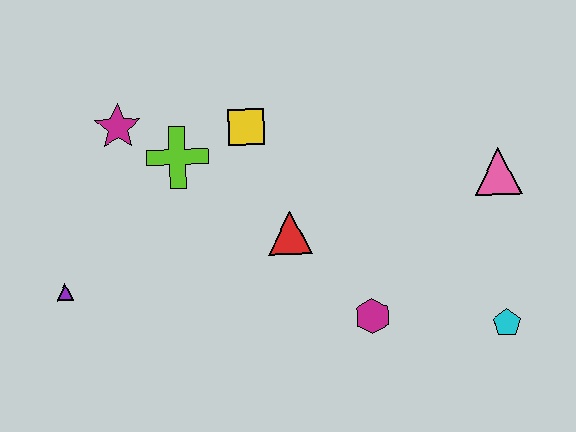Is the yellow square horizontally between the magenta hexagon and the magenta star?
Yes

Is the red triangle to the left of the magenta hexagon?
Yes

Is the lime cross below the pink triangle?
No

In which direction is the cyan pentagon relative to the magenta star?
The cyan pentagon is to the right of the magenta star.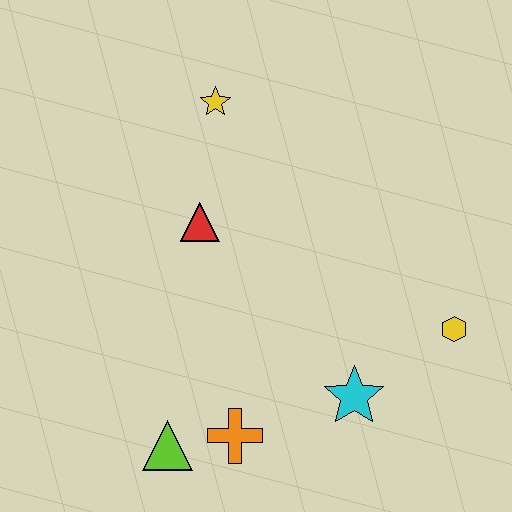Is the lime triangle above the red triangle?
No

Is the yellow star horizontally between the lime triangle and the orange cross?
Yes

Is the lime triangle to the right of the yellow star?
No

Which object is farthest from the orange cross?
The yellow star is farthest from the orange cross.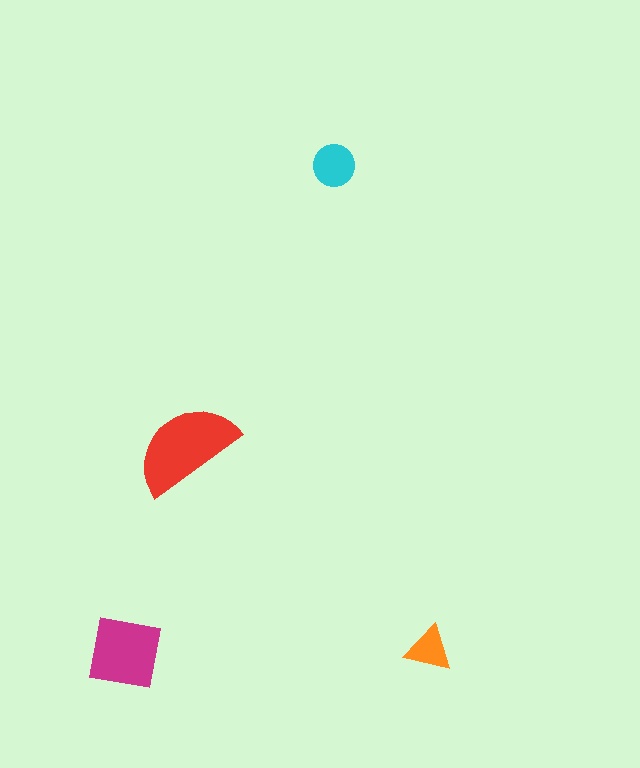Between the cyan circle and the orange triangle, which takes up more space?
The cyan circle.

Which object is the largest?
The red semicircle.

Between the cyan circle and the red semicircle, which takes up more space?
The red semicircle.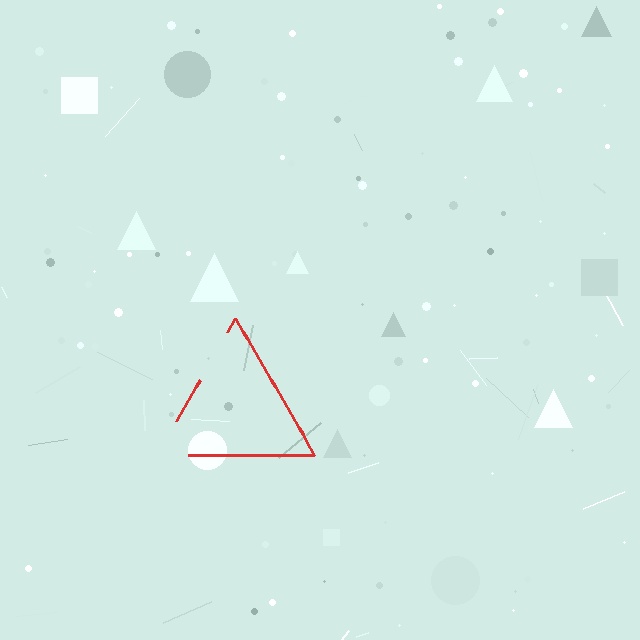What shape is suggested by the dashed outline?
The dashed outline suggests a triangle.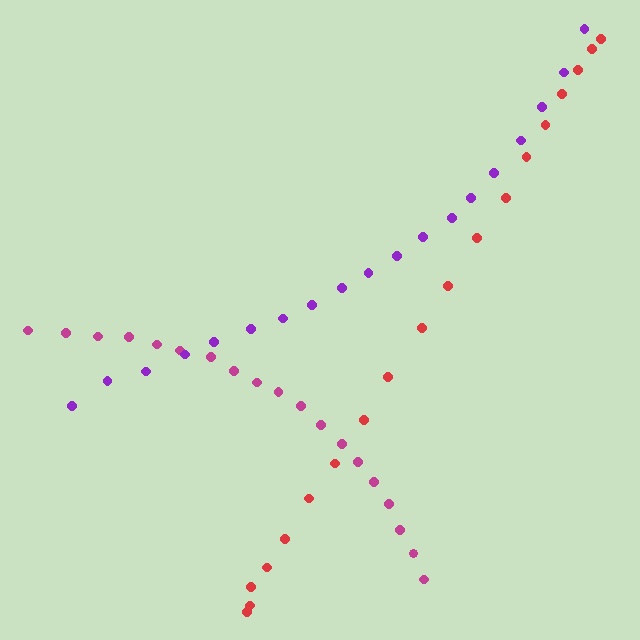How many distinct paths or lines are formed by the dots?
There are 3 distinct paths.